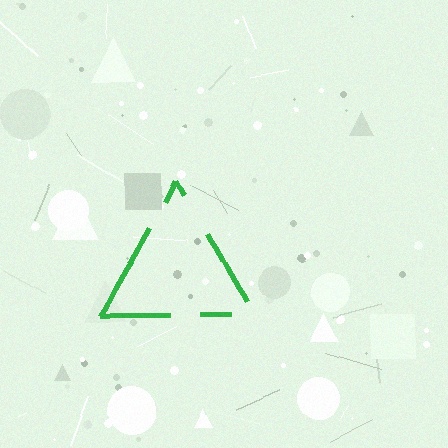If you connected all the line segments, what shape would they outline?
They would outline a triangle.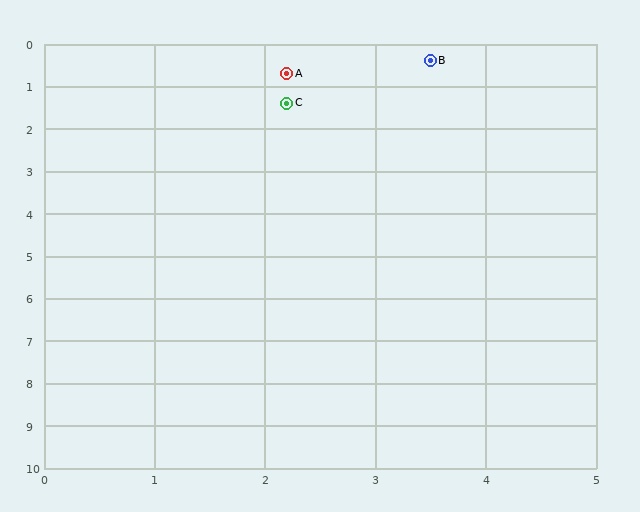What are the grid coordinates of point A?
Point A is at approximately (2.2, 0.7).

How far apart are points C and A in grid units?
Points C and A are about 0.7 grid units apart.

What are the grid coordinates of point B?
Point B is at approximately (3.5, 0.4).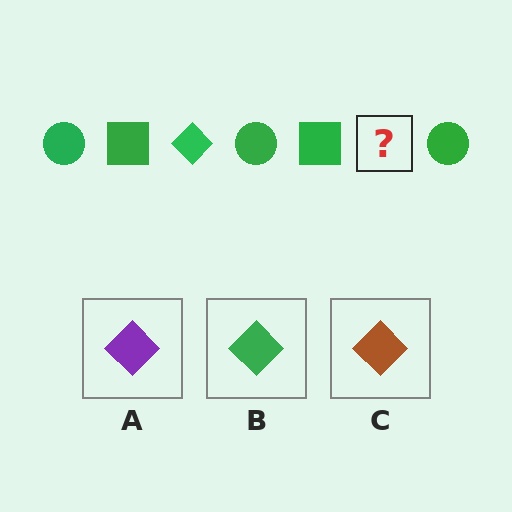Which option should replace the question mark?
Option B.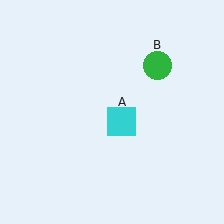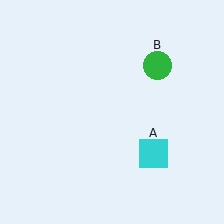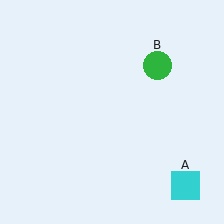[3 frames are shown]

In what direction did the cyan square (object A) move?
The cyan square (object A) moved down and to the right.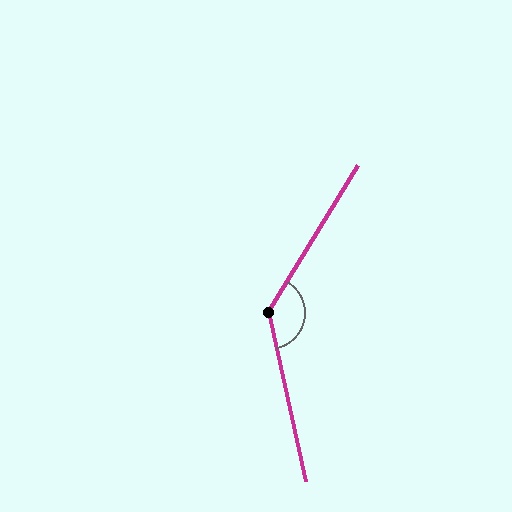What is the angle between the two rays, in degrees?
Approximately 136 degrees.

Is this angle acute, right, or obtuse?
It is obtuse.